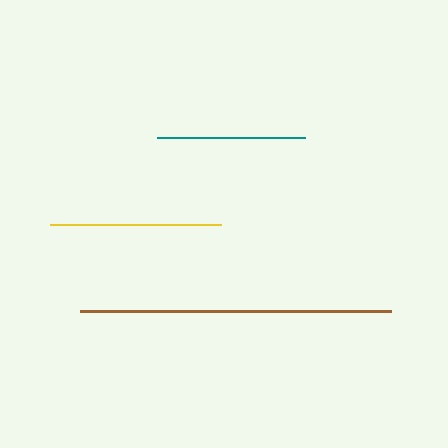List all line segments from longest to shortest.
From longest to shortest: brown, yellow, teal.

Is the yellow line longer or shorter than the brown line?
The brown line is longer than the yellow line.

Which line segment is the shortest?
The teal line is the shortest at approximately 148 pixels.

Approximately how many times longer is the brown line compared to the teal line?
The brown line is approximately 2.1 times the length of the teal line.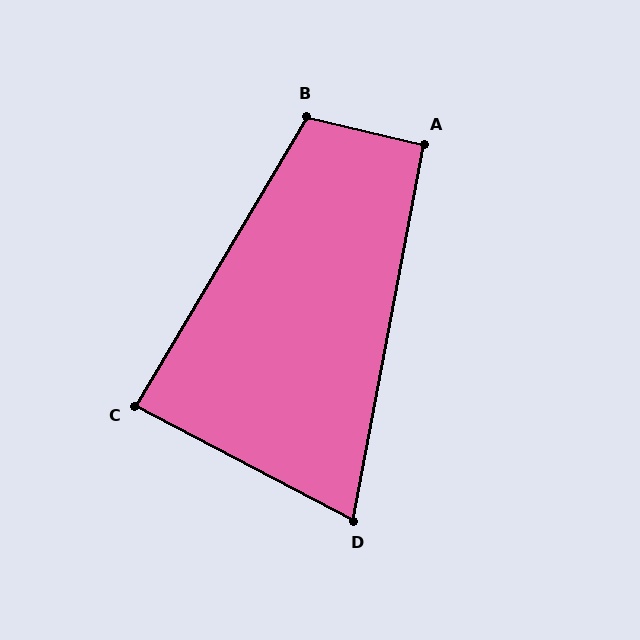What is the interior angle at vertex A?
Approximately 93 degrees (approximately right).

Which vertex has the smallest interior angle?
D, at approximately 73 degrees.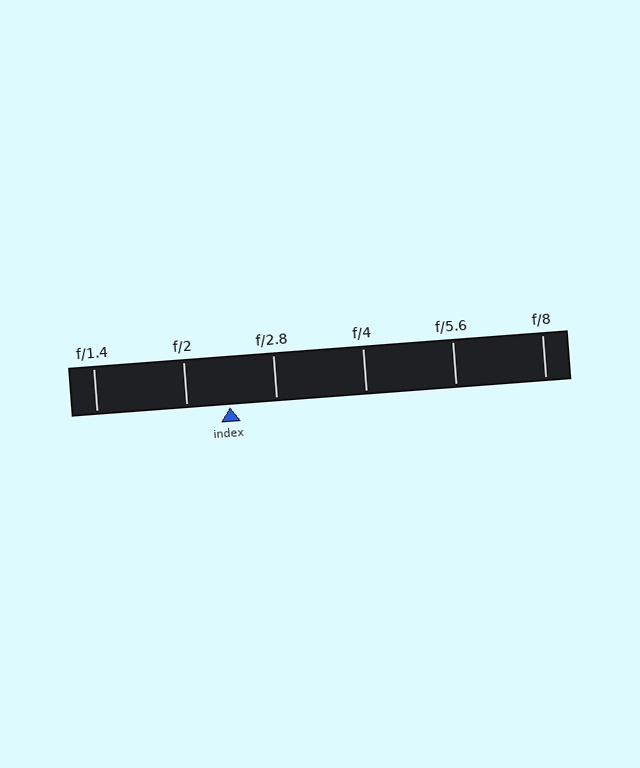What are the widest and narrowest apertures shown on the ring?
The widest aperture shown is f/1.4 and the narrowest is f/8.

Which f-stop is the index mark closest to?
The index mark is closest to f/2.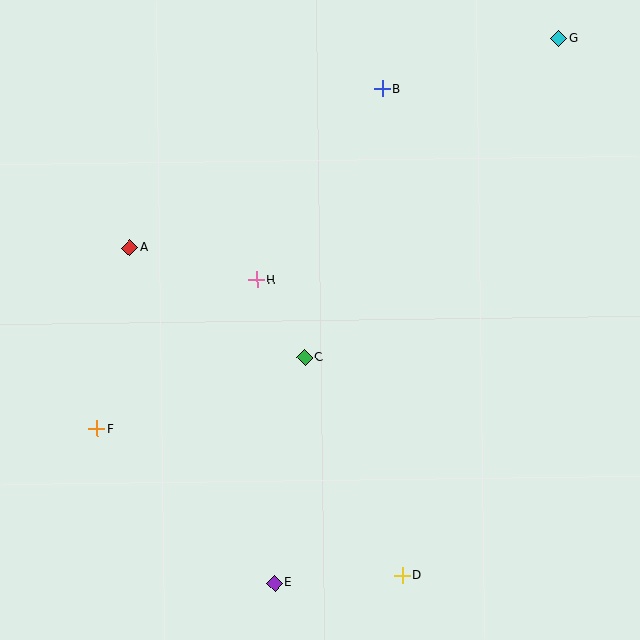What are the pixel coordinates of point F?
Point F is at (97, 429).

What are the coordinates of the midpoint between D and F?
The midpoint between D and F is at (250, 502).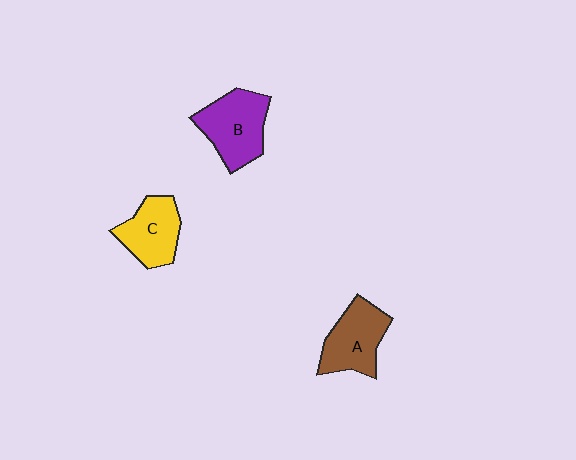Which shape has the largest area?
Shape B (purple).